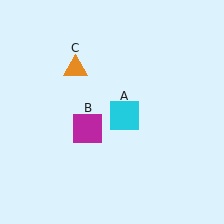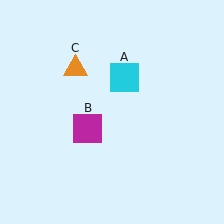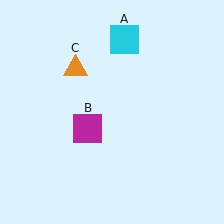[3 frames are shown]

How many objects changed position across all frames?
1 object changed position: cyan square (object A).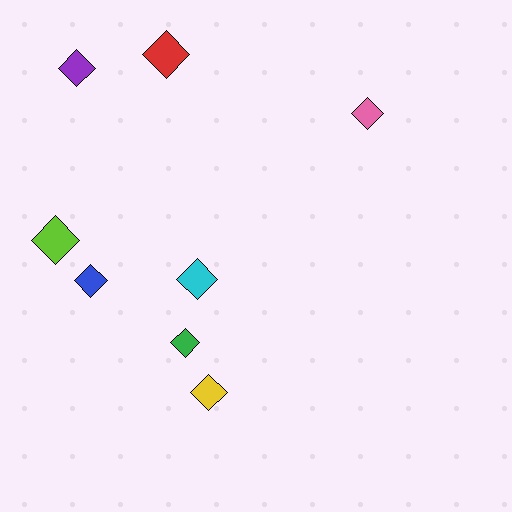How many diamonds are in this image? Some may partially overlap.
There are 8 diamonds.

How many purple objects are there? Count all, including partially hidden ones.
There is 1 purple object.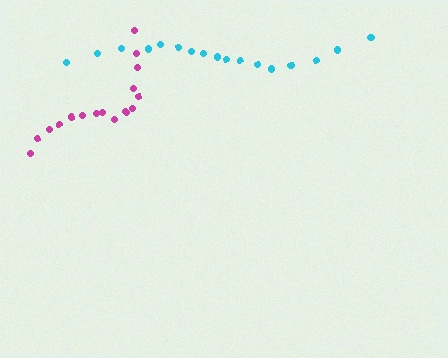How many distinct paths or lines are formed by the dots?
There are 2 distinct paths.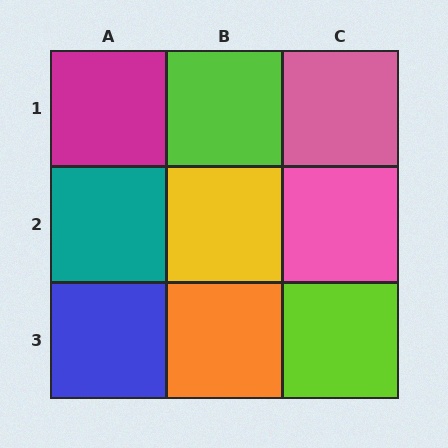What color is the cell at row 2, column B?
Yellow.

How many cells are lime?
2 cells are lime.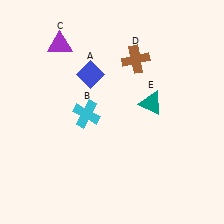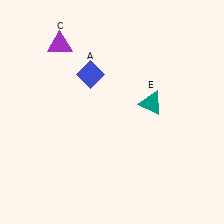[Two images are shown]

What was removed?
The brown cross (D), the cyan cross (B) were removed in Image 2.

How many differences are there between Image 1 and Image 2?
There are 2 differences between the two images.